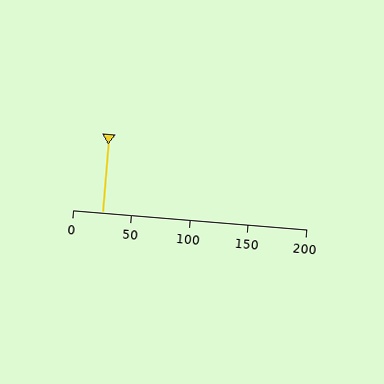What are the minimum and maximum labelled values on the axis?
The axis runs from 0 to 200.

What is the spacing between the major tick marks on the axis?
The major ticks are spaced 50 apart.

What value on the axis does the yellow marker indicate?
The marker indicates approximately 25.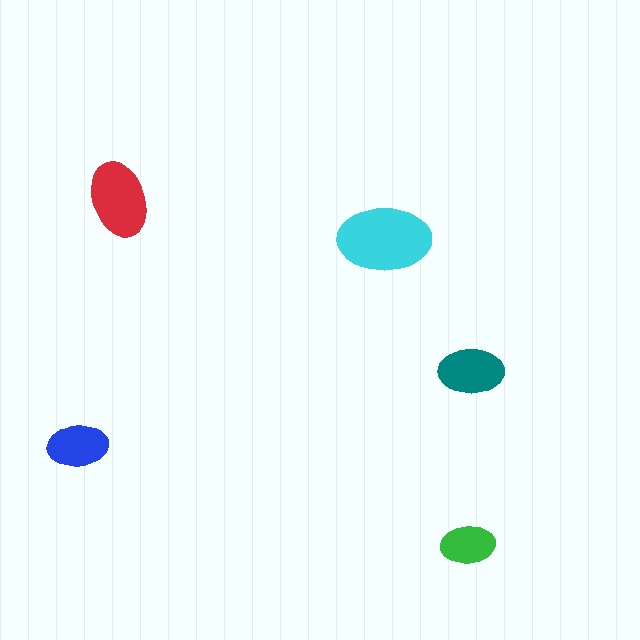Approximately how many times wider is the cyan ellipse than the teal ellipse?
About 1.5 times wider.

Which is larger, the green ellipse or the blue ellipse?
The blue one.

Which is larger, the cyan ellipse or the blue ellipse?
The cyan one.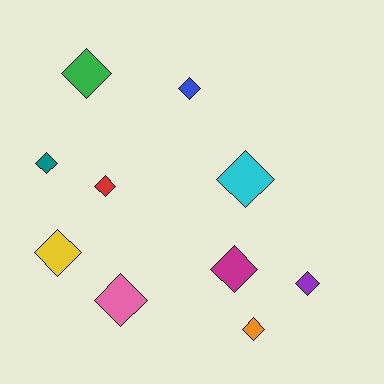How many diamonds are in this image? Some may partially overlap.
There are 10 diamonds.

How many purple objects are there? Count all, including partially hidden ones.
There is 1 purple object.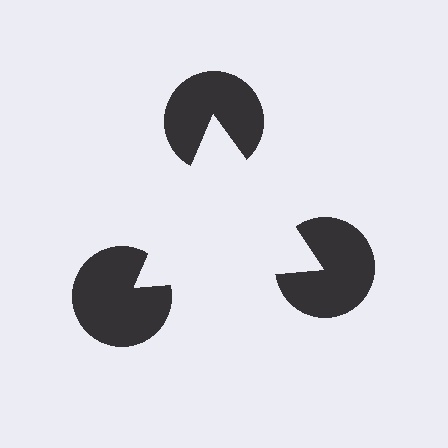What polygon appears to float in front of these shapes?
An illusory triangle — its edges are inferred from the aligned wedge cuts in the pac-man discs, not physically drawn.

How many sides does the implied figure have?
3 sides.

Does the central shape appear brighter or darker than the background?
It typically appears slightly brighter than the background, even though no actual brightness change is drawn.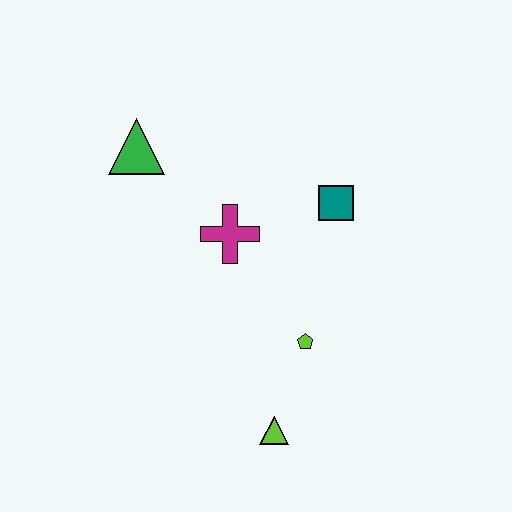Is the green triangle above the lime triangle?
Yes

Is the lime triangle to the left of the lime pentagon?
Yes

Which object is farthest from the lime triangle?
The green triangle is farthest from the lime triangle.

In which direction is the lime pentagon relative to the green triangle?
The lime pentagon is below the green triangle.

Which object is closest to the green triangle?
The magenta cross is closest to the green triangle.